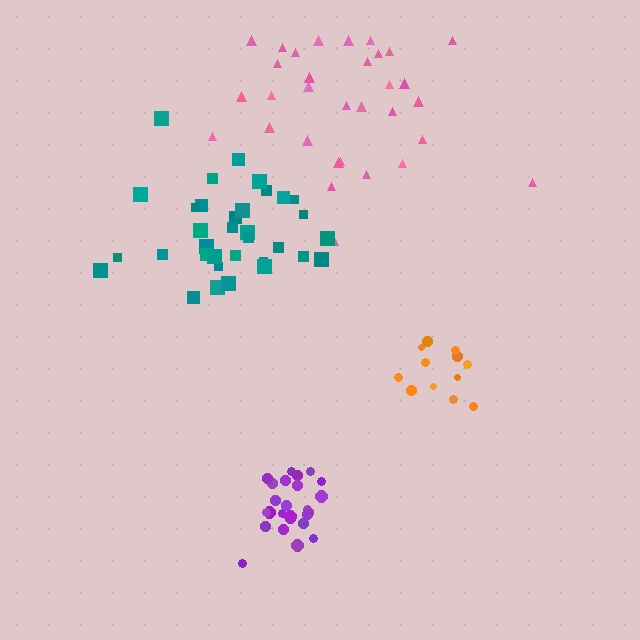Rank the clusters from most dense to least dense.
purple, orange, teal, pink.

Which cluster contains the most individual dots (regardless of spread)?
Teal (34).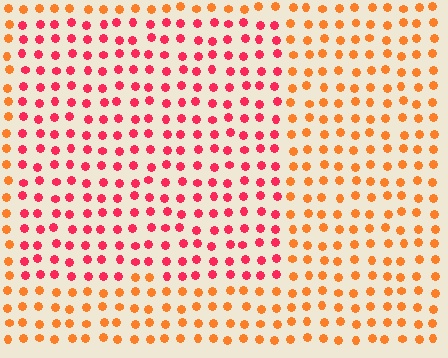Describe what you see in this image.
The image is filled with small orange elements in a uniform arrangement. A rectangle-shaped region is visible where the elements are tinted to a slightly different hue, forming a subtle color boundary.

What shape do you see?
I see a rectangle.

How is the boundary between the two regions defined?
The boundary is defined purely by a slight shift in hue (about 39 degrees). Spacing, size, and orientation are identical on both sides.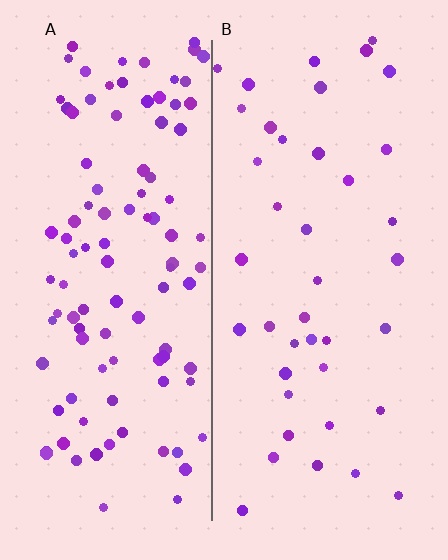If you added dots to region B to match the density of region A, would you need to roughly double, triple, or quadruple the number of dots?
Approximately triple.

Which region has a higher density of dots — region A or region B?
A (the left).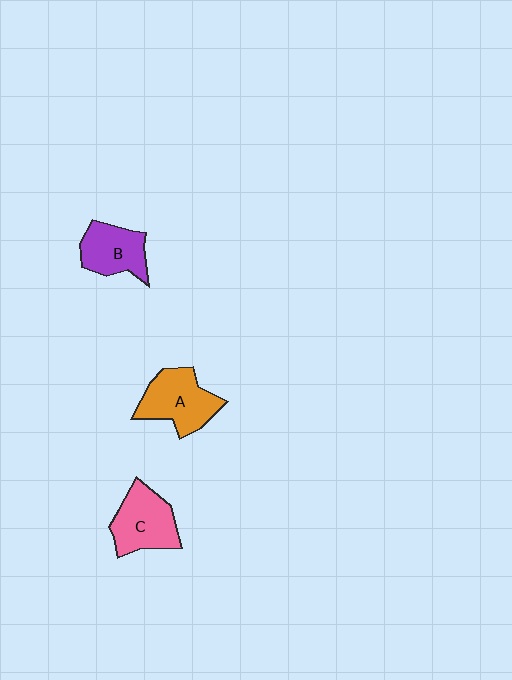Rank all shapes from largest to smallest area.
From largest to smallest: A (orange), C (pink), B (purple).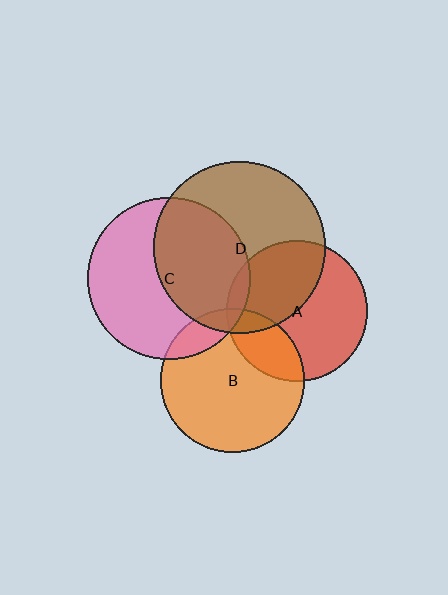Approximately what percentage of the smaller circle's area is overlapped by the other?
Approximately 25%.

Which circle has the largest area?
Circle D (brown).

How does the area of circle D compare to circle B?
Approximately 1.4 times.